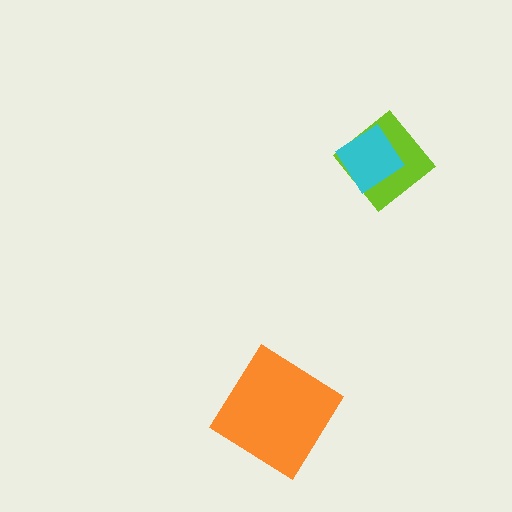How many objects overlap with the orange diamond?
0 objects overlap with the orange diamond.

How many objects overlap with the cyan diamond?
1 object overlaps with the cyan diamond.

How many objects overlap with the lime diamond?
1 object overlaps with the lime diamond.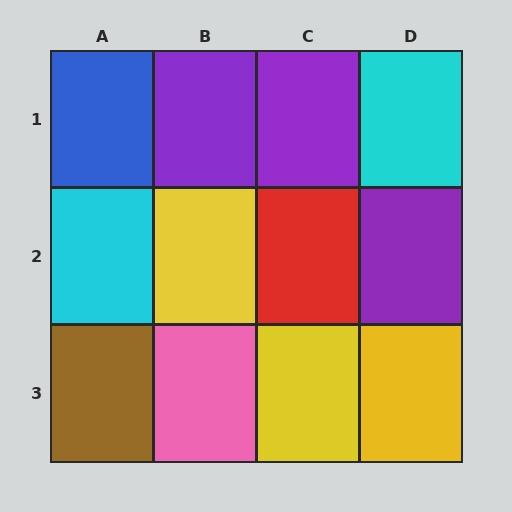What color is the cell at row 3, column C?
Yellow.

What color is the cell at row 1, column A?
Blue.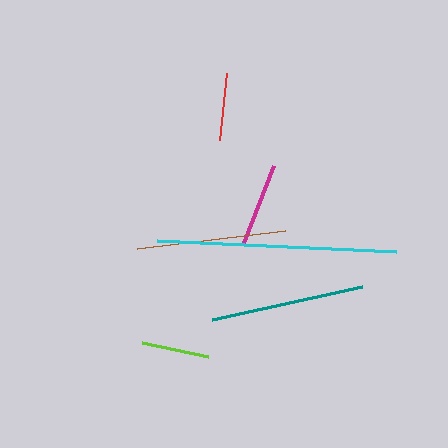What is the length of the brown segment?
The brown segment is approximately 149 pixels long.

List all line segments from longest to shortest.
From longest to shortest: cyan, teal, brown, magenta, red, lime.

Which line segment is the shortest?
The lime line is the shortest at approximately 67 pixels.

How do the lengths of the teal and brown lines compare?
The teal and brown lines are approximately the same length.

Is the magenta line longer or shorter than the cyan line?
The cyan line is longer than the magenta line.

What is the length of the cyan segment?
The cyan segment is approximately 239 pixels long.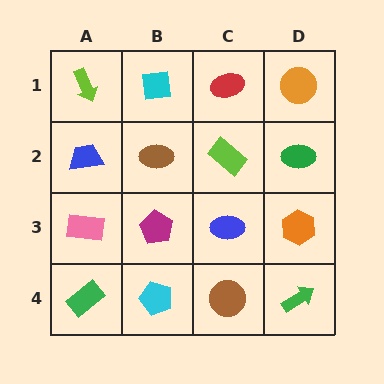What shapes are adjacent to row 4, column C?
A blue ellipse (row 3, column C), a cyan pentagon (row 4, column B), a green arrow (row 4, column D).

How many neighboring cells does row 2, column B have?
4.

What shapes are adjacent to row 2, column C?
A red ellipse (row 1, column C), a blue ellipse (row 3, column C), a brown ellipse (row 2, column B), a green ellipse (row 2, column D).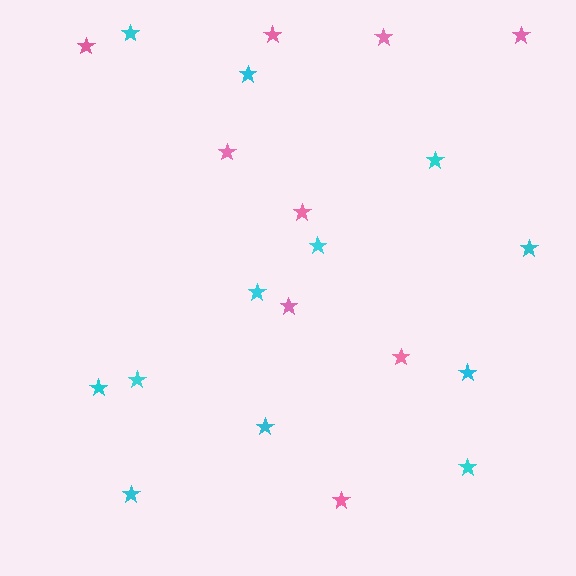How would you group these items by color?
There are 2 groups: one group of cyan stars (12) and one group of pink stars (9).